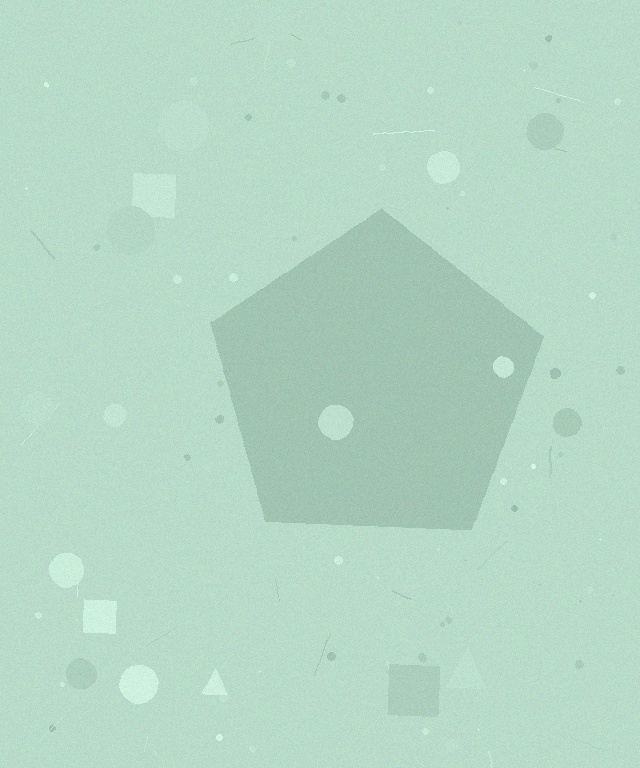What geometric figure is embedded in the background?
A pentagon is embedded in the background.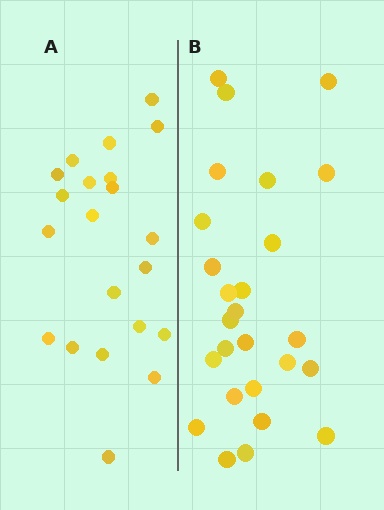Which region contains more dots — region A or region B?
Region B (the right region) has more dots.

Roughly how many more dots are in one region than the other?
Region B has about 5 more dots than region A.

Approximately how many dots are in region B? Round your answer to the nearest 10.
About 30 dots. (The exact count is 26, which rounds to 30.)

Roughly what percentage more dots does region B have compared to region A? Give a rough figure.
About 25% more.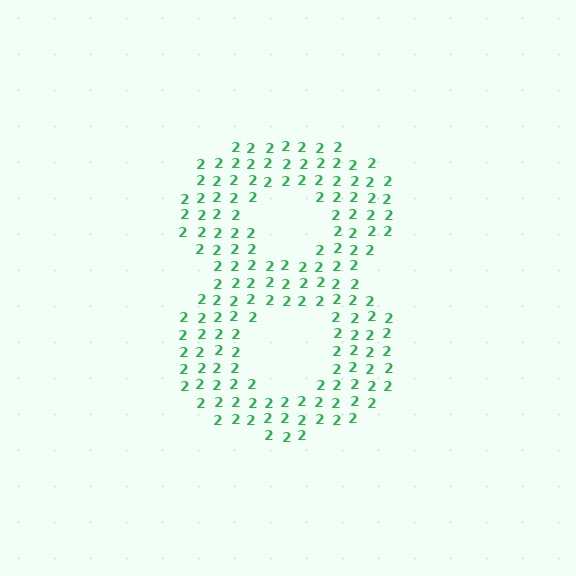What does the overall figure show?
The overall figure shows the digit 8.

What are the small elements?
The small elements are digit 2's.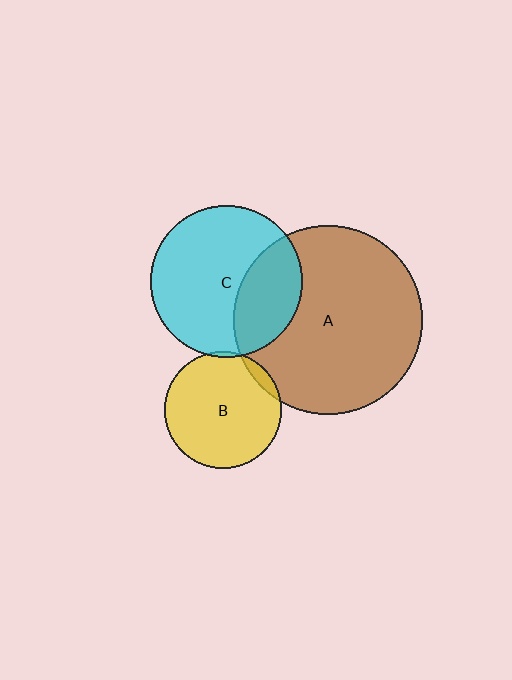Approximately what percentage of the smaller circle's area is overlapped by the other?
Approximately 5%.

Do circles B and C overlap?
Yes.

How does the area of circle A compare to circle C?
Approximately 1.6 times.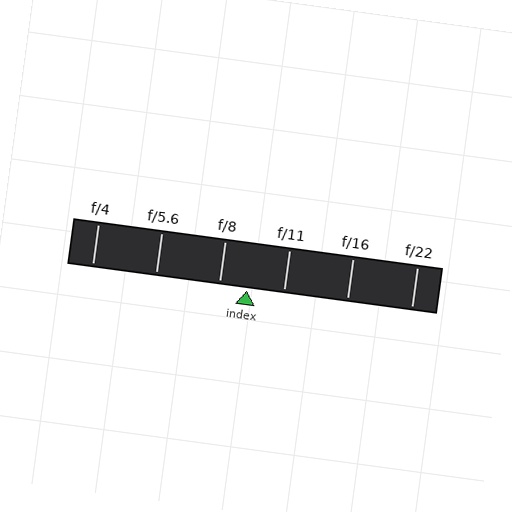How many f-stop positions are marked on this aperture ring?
There are 6 f-stop positions marked.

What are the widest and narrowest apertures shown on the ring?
The widest aperture shown is f/4 and the narrowest is f/22.